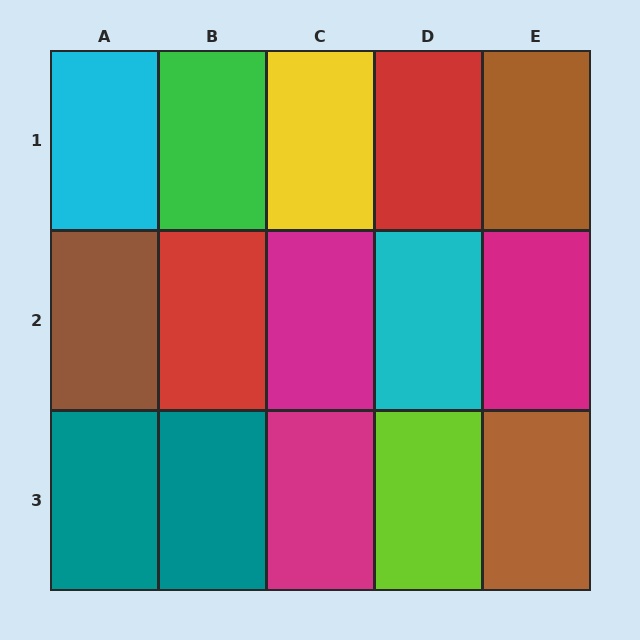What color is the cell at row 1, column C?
Yellow.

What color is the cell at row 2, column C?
Magenta.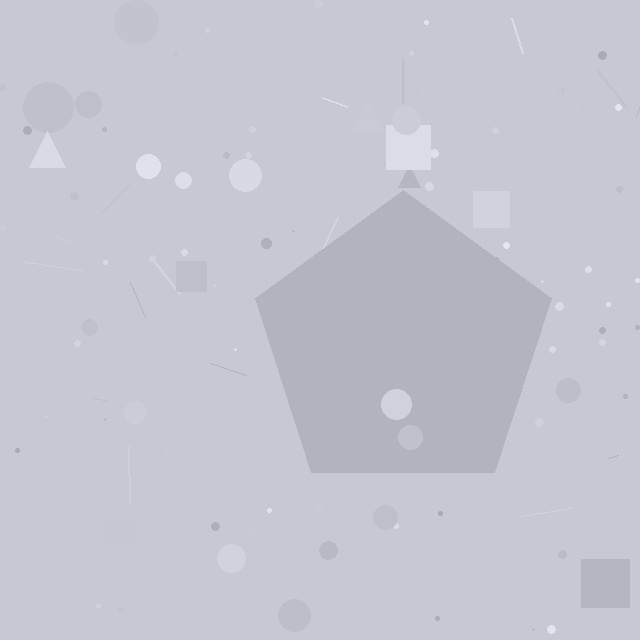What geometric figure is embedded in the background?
A pentagon is embedded in the background.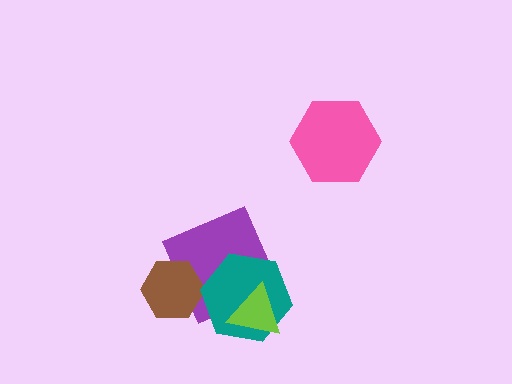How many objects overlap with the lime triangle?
2 objects overlap with the lime triangle.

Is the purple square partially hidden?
Yes, it is partially covered by another shape.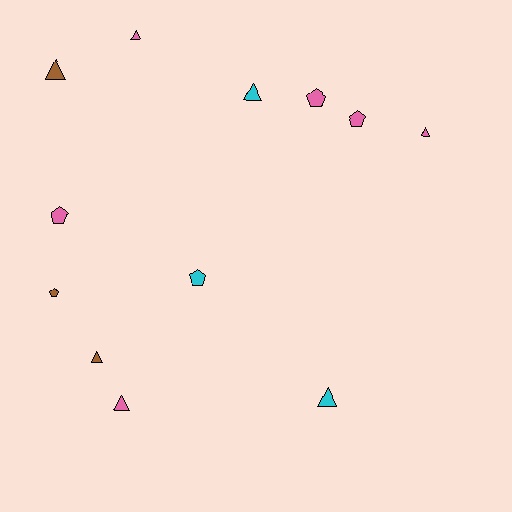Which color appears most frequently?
Pink, with 6 objects.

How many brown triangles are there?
There are 2 brown triangles.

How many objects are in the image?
There are 12 objects.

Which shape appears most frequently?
Triangle, with 7 objects.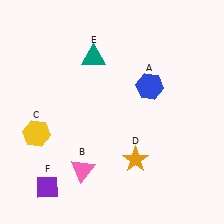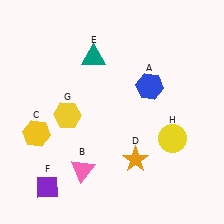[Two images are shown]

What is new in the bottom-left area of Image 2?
A yellow hexagon (G) was added in the bottom-left area of Image 2.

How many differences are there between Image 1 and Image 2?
There are 2 differences between the two images.